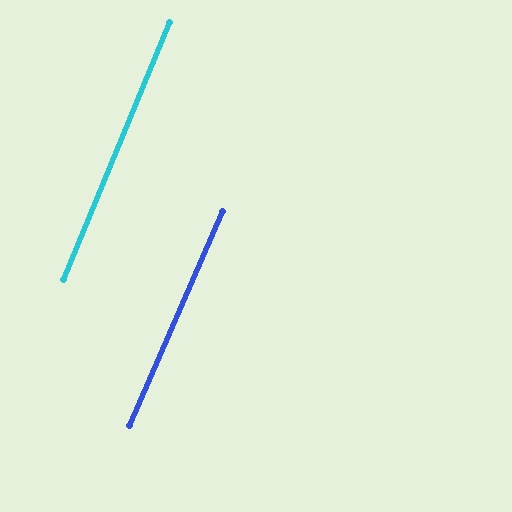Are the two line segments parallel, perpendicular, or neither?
Parallel — their directions differ by only 1.2°.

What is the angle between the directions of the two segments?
Approximately 1 degree.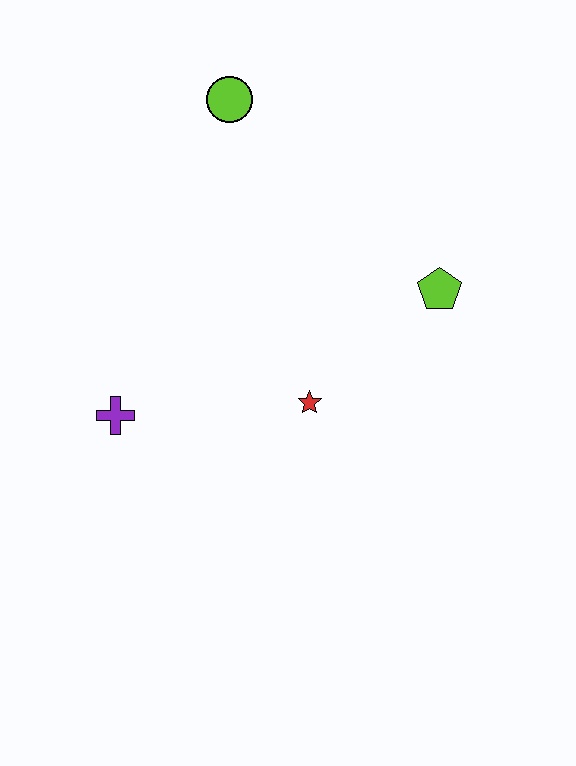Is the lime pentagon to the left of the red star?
No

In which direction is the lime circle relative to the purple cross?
The lime circle is above the purple cross.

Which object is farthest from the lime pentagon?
The purple cross is farthest from the lime pentagon.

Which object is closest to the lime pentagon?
The red star is closest to the lime pentagon.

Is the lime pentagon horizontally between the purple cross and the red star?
No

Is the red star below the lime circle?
Yes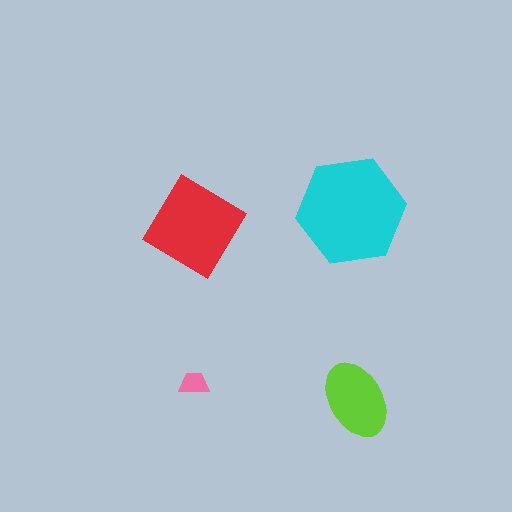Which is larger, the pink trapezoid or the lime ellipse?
The lime ellipse.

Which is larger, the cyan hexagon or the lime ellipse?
The cyan hexagon.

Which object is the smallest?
The pink trapezoid.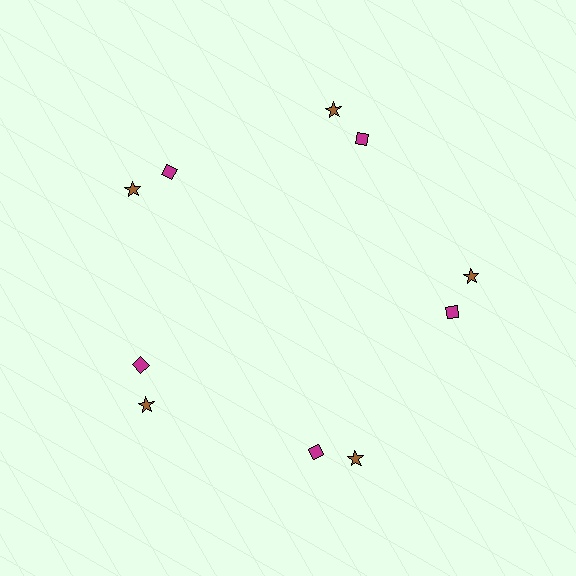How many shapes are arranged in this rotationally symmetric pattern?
There are 10 shapes, arranged in 5 groups of 2.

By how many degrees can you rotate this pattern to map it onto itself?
The pattern maps onto itself every 72 degrees of rotation.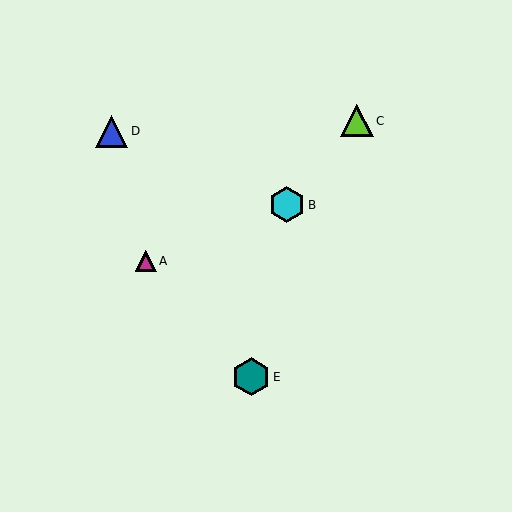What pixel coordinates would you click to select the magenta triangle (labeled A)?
Click at (146, 261) to select the magenta triangle A.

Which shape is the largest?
The teal hexagon (labeled E) is the largest.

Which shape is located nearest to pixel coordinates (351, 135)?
The lime triangle (labeled C) at (357, 121) is nearest to that location.